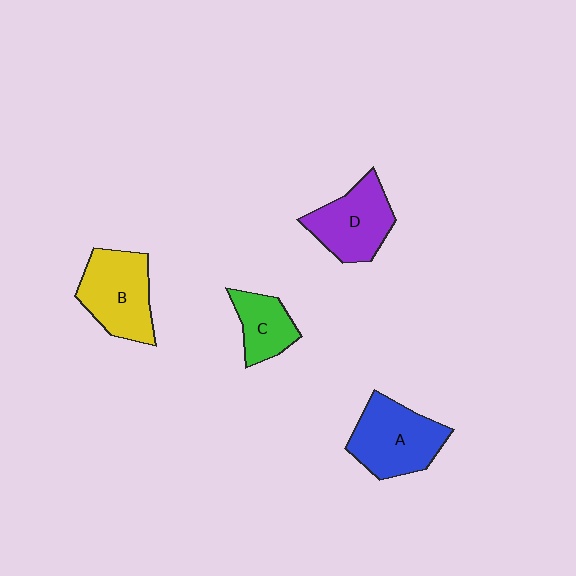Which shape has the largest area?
Shape A (blue).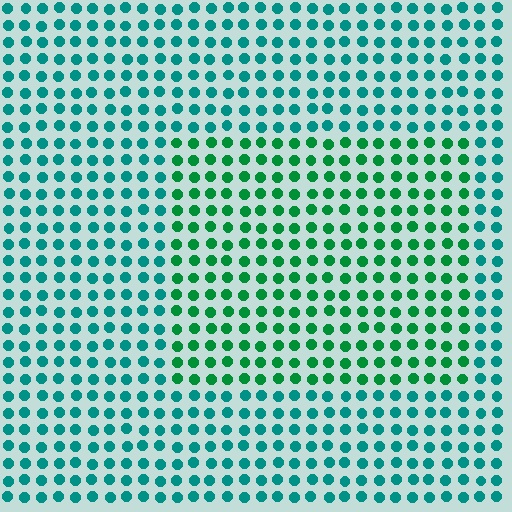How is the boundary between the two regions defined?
The boundary is defined purely by a slight shift in hue (about 33 degrees). Spacing, size, and orientation are identical on both sides.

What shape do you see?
I see a rectangle.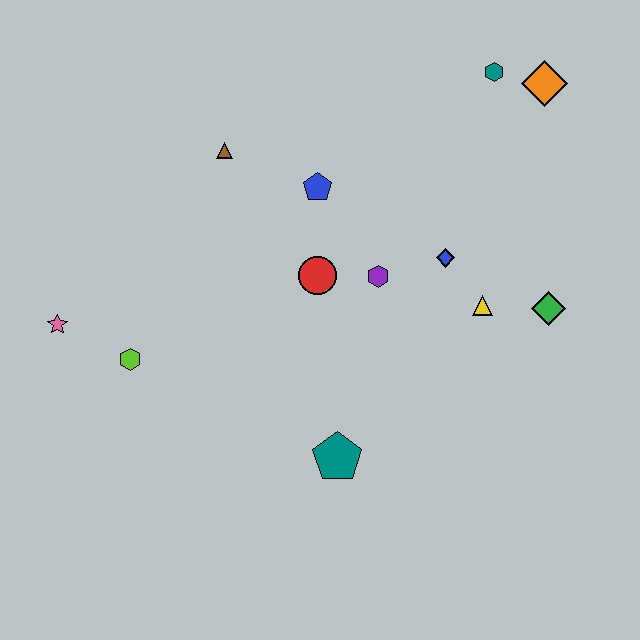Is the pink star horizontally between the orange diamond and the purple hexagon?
No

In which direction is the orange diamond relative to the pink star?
The orange diamond is to the right of the pink star.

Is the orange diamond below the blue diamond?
No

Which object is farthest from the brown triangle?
The green diamond is farthest from the brown triangle.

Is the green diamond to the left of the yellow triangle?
No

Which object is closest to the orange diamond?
The teal hexagon is closest to the orange diamond.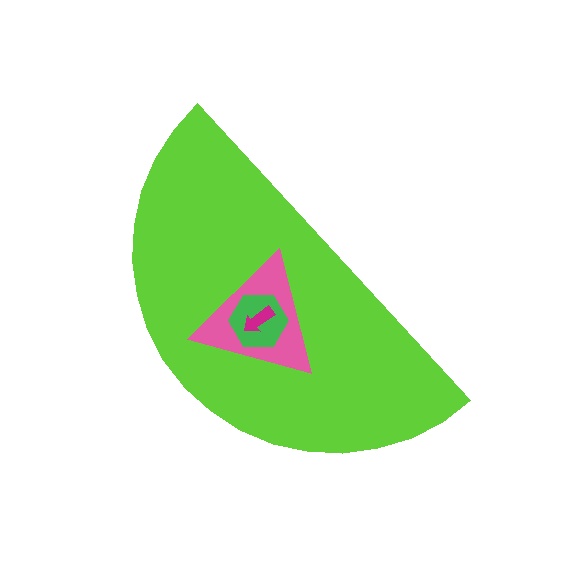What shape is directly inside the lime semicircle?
The pink triangle.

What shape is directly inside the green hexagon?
The magenta arrow.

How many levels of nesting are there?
4.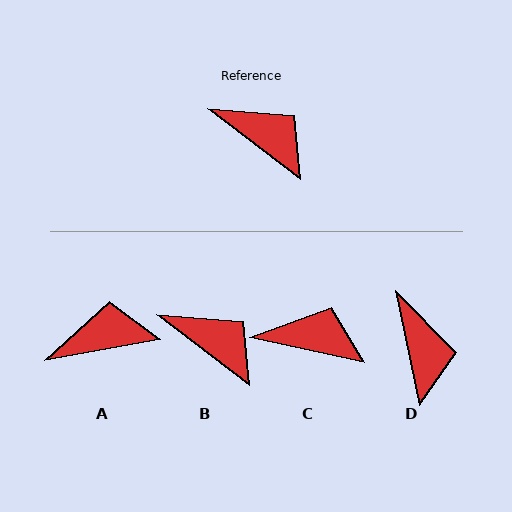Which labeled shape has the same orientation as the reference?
B.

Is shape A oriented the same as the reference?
No, it is off by about 47 degrees.